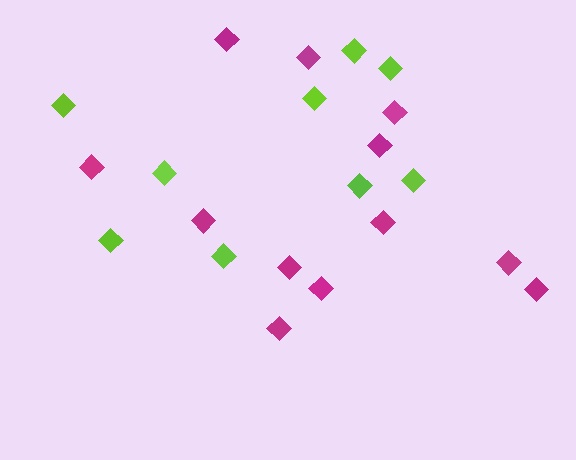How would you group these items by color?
There are 2 groups: one group of magenta diamonds (12) and one group of lime diamonds (9).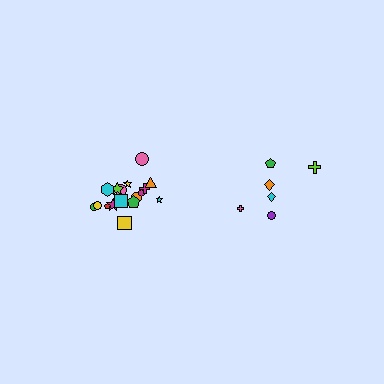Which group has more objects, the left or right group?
The left group.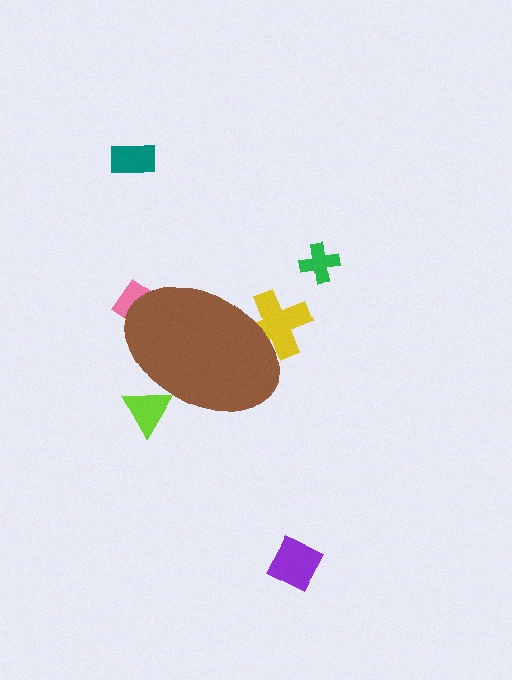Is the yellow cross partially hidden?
Yes, the yellow cross is partially hidden behind the brown ellipse.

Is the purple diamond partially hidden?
No, the purple diamond is fully visible.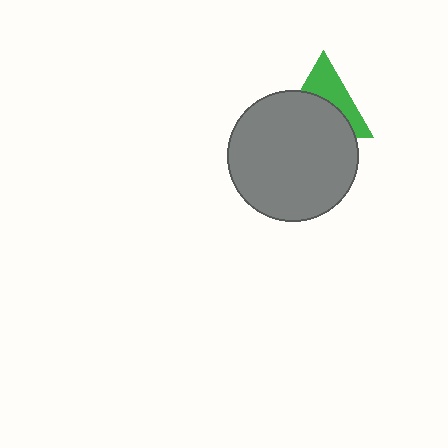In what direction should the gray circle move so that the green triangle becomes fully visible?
The gray circle should move down. That is the shortest direction to clear the overlap and leave the green triangle fully visible.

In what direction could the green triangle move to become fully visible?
The green triangle could move up. That would shift it out from behind the gray circle entirely.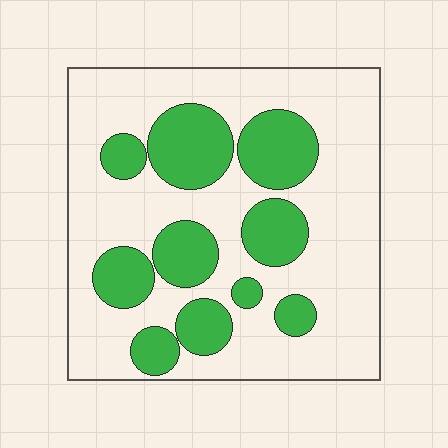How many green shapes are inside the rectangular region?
10.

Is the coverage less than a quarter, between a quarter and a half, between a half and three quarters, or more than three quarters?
Between a quarter and a half.